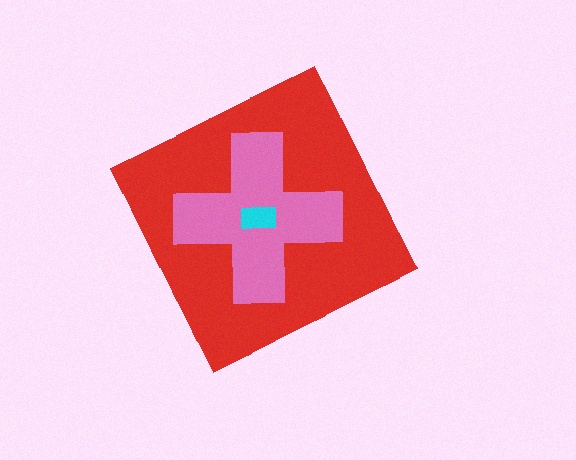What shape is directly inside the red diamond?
The pink cross.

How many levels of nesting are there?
3.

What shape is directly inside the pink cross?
The cyan rectangle.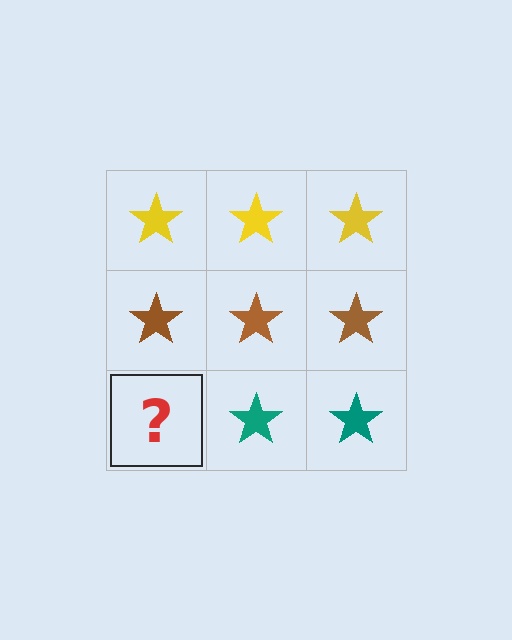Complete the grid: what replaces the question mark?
The question mark should be replaced with a teal star.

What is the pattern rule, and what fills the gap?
The rule is that each row has a consistent color. The gap should be filled with a teal star.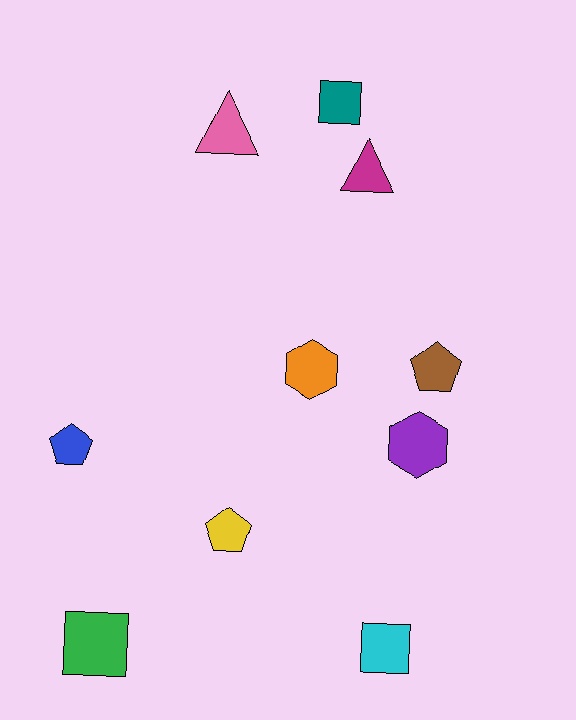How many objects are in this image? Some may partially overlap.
There are 10 objects.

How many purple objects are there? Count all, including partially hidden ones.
There is 1 purple object.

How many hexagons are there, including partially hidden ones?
There are 2 hexagons.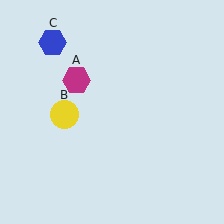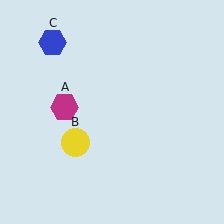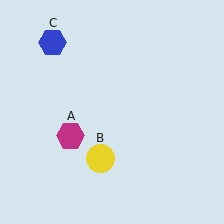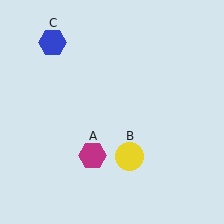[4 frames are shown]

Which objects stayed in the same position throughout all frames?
Blue hexagon (object C) remained stationary.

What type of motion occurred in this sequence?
The magenta hexagon (object A), yellow circle (object B) rotated counterclockwise around the center of the scene.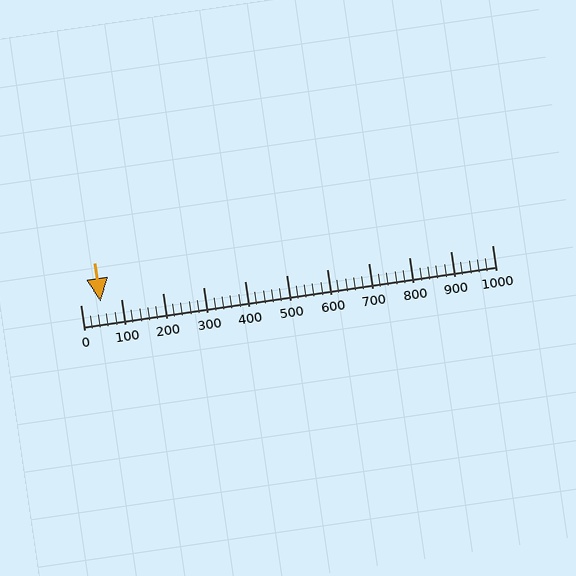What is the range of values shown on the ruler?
The ruler shows values from 0 to 1000.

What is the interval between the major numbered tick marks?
The major tick marks are spaced 100 units apart.